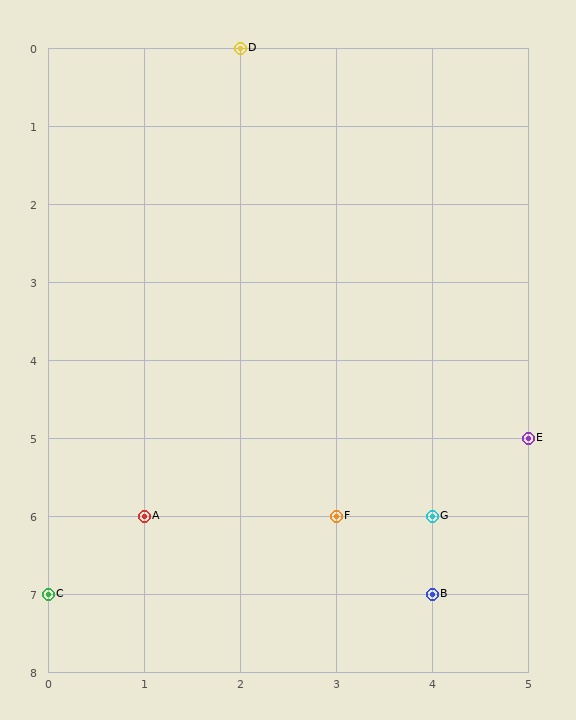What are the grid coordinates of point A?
Point A is at grid coordinates (1, 6).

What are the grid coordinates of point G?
Point G is at grid coordinates (4, 6).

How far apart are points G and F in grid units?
Points G and F are 1 column apart.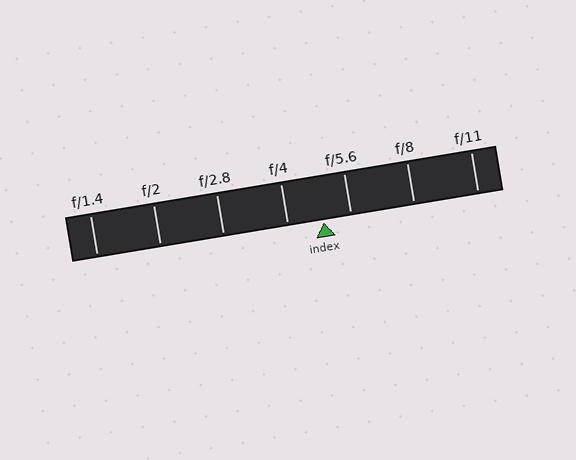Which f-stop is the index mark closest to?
The index mark is closest to f/5.6.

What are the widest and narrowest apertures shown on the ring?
The widest aperture shown is f/1.4 and the narrowest is f/11.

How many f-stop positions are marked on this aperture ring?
There are 7 f-stop positions marked.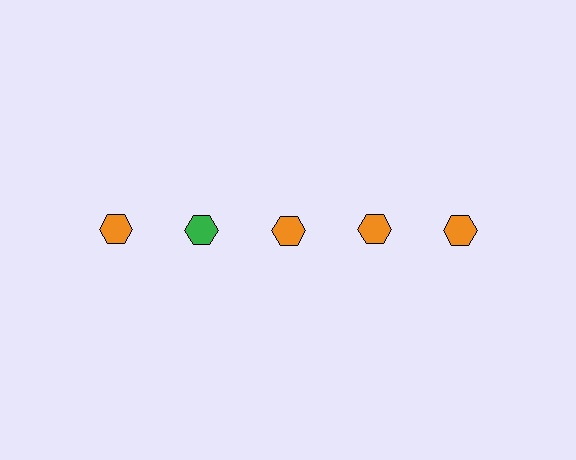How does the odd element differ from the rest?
It has a different color: green instead of orange.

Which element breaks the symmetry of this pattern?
The green hexagon in the top row, second from left column breaks the symmetry. All other shapes are orange hexagons.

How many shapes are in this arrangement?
There are 5 shapes arranged in a grid pattern.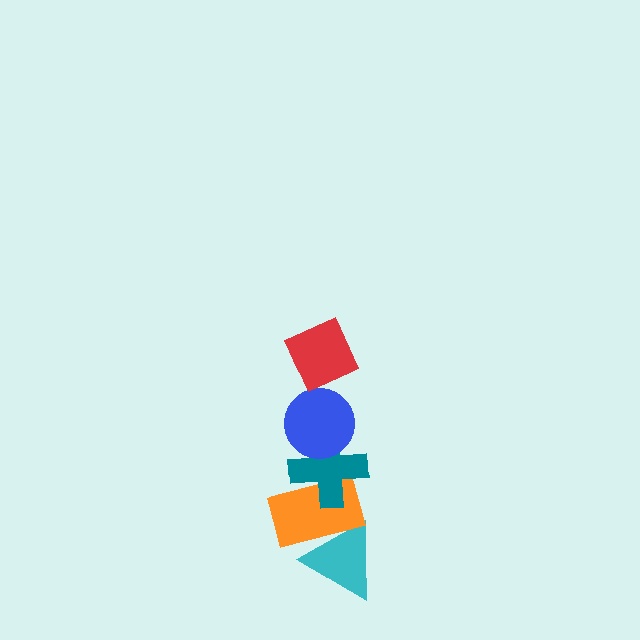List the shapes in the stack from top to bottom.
From top to bottom: the red diamond, the blue circle, the teal cross, the orange rectangle, the cyan triangle.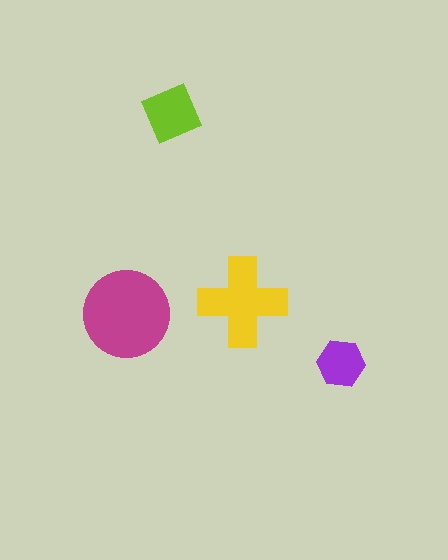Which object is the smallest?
The purple hexagon.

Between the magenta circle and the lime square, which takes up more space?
The magenta circle.